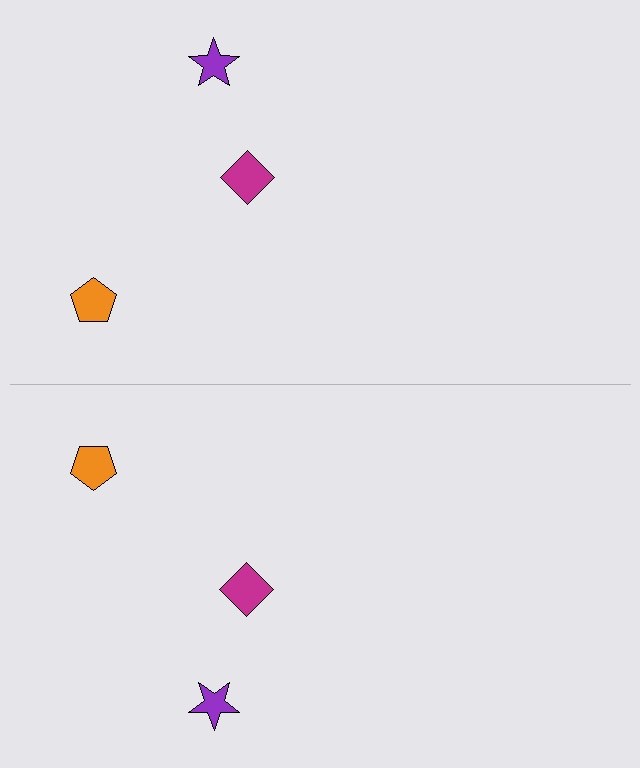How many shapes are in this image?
There are 6 shapes in this image.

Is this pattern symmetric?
Yes, this pattern has bilateral (reflection) symmetry.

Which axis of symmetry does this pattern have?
The pattern has a horizontal axis of symmetry running through the center of the image.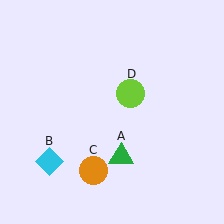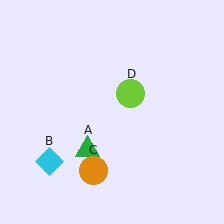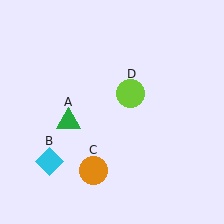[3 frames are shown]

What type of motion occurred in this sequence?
The green triangle (object A) rotated clockwise around the center of the scene.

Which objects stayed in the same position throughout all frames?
Cyan diamond (object B) and orange circle (object C) and lime circle (object D) remained stationary.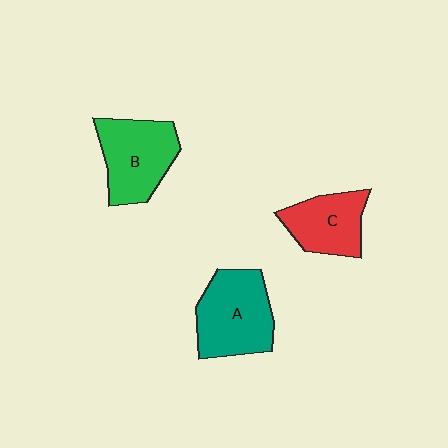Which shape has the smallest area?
Shape C (red).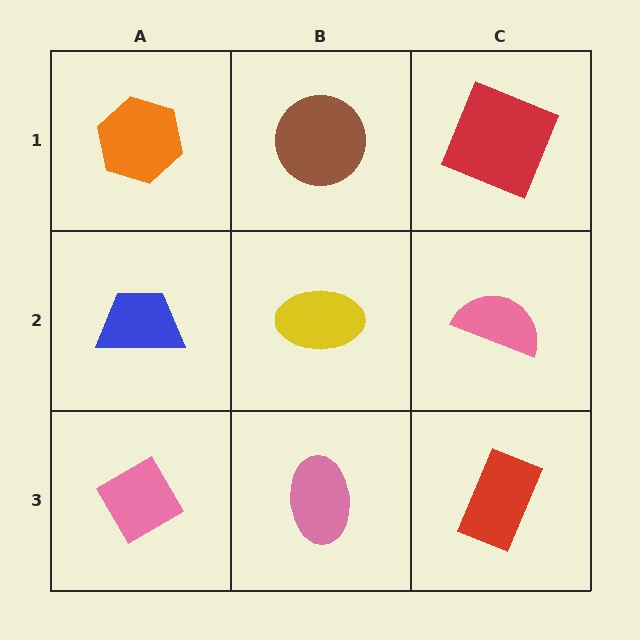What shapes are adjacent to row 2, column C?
A red square (row 1, column C), a red rectangle (row 3, column C), a yellow ellipse (row 2, column B).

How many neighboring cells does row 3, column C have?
2.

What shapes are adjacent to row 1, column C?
A pink semicircle (row 2, column C), a brown circle (row 1, column B).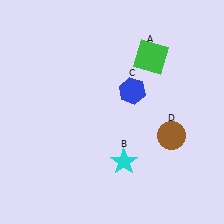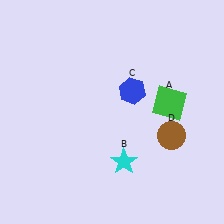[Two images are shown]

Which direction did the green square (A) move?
The green square (A) moved down.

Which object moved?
The green square (A) moved down.